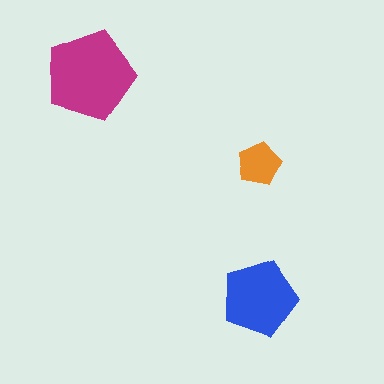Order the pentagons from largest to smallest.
the magenta one, the blue one, the orange one.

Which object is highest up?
The magenta pentagon is topmost.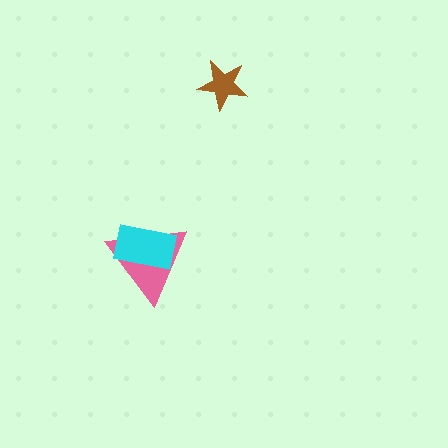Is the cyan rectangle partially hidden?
No, no other shape covers it.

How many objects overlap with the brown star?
0 objects overlap with the brown star.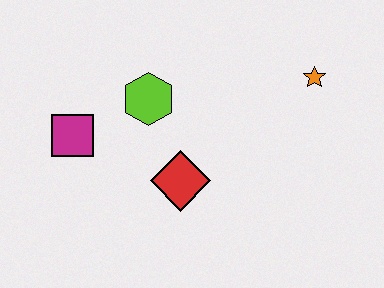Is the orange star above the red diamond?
Yes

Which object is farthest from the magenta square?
The orange star is farthest from the magenta square.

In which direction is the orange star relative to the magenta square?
The orange star is to the right of the magenta square.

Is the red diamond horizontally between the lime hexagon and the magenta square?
No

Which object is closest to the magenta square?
The lime hexagon is closest to the magenta square.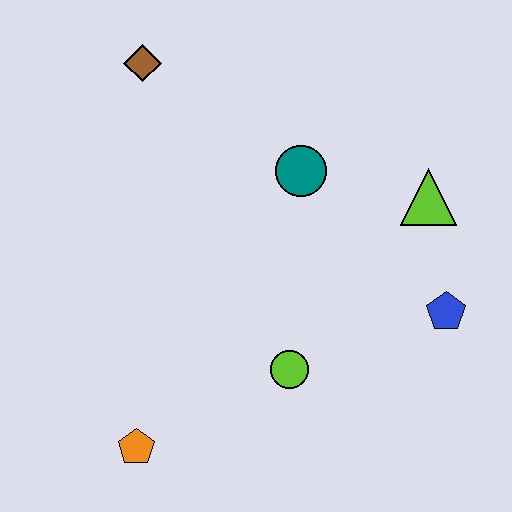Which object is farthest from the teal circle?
The orange pentagon is farthest from the teal circle.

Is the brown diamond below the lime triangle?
No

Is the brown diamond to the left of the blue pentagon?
Yes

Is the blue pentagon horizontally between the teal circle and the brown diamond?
No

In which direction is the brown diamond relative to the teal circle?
The brown diamond is to the left of the teal circle.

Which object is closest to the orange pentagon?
The lime circle is closest to the orange pentagon.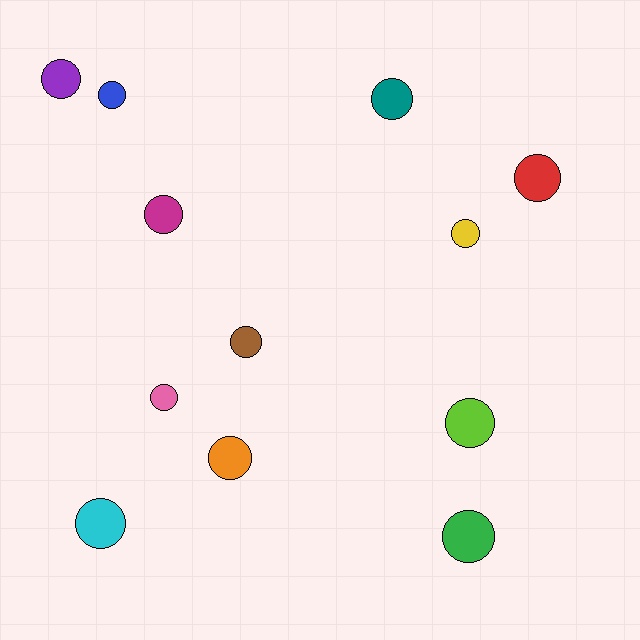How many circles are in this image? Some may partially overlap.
There are 12 circles.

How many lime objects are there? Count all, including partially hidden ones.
There is 1 lime object.